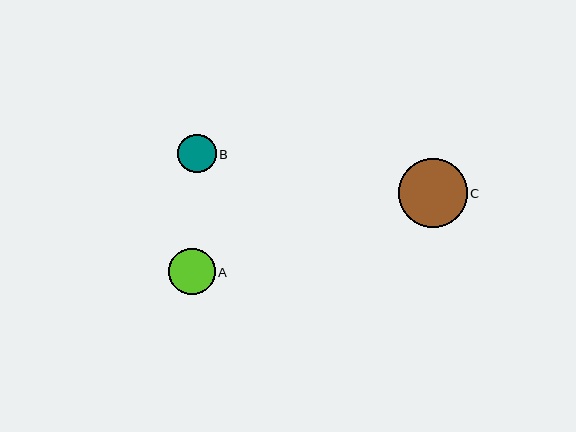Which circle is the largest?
Circle C is the largest with a size of approximately 69 pixels.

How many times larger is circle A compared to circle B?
Circle A is approximately 1.2 times the size of circle B.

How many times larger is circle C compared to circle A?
Circle C is approximately 1.5 times the size of circle A.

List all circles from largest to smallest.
From largest to smallest: C, A, B.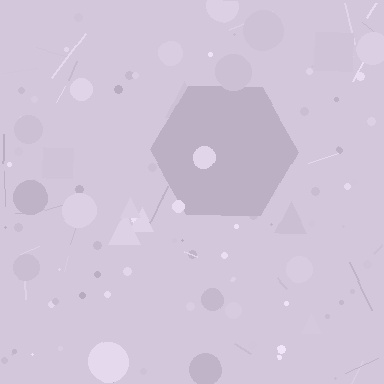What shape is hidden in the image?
A hexagon is hidden in the image.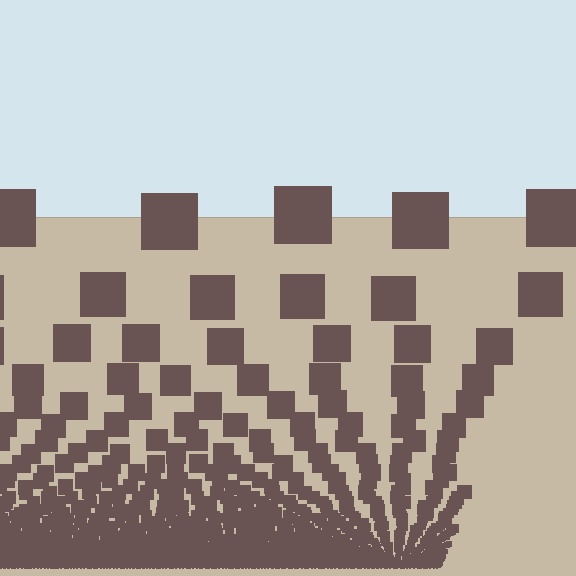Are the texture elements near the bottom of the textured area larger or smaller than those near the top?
Smaller. The gradient is inverted — elements near the bottom are smaller and denser.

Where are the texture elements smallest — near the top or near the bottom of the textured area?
Near the bottom.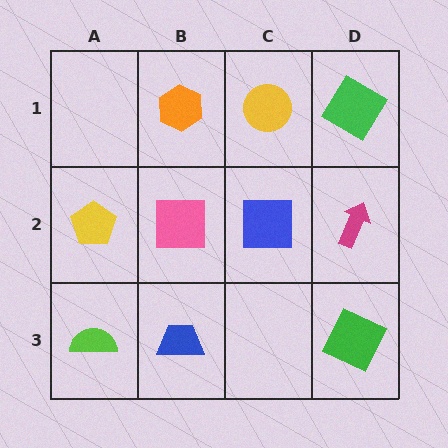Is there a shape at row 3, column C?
No, that cell is empty.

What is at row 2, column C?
A blue square.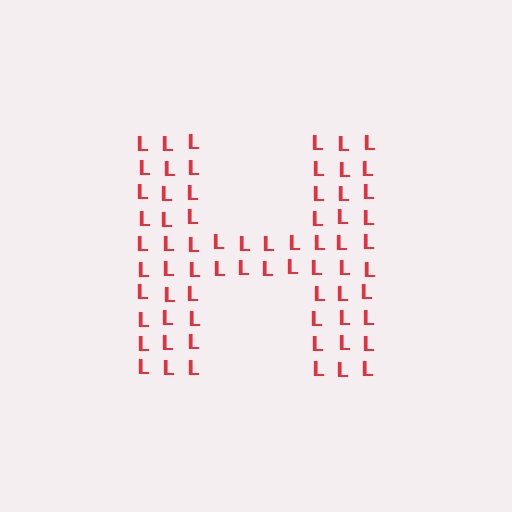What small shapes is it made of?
It is made of small letter L's.